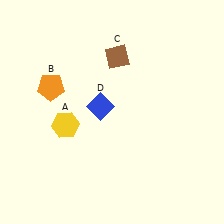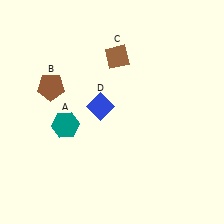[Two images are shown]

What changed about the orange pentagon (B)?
In Image 1, B is orange. In Image 2, it changed to brown.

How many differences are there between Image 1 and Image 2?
There are 2 differences between the two images.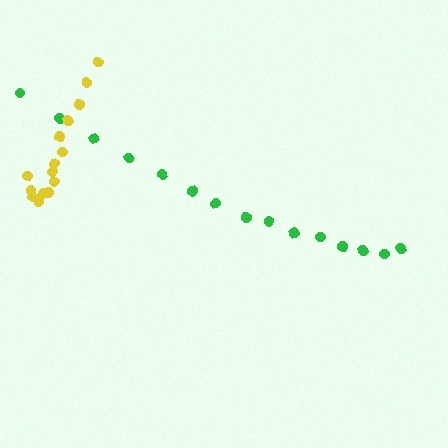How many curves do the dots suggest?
There are 2 distinct paths.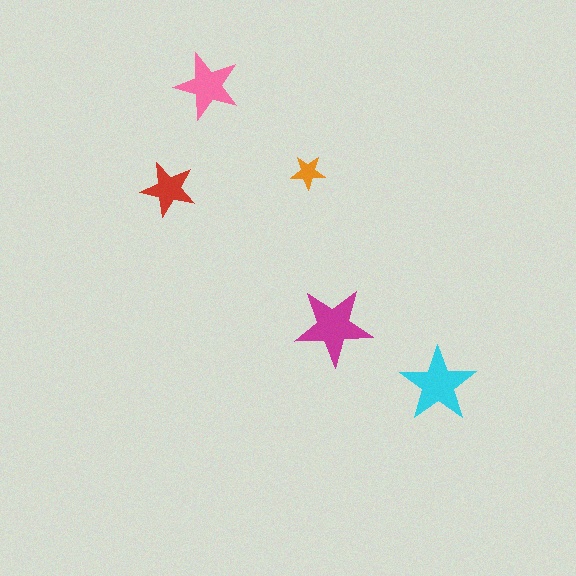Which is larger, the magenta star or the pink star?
The magenta one.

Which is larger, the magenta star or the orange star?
The magenta one.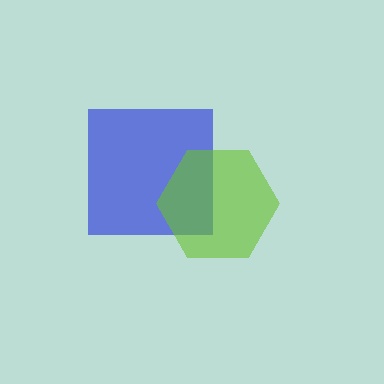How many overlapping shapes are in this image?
There are 2 overlapping shapes in the image.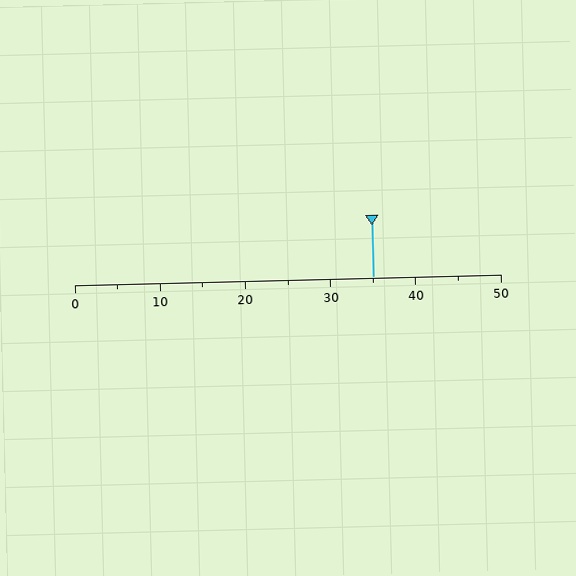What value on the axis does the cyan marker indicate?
The marker indicates approximately 35.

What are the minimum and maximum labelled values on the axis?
The axis runs from 0 to 50.